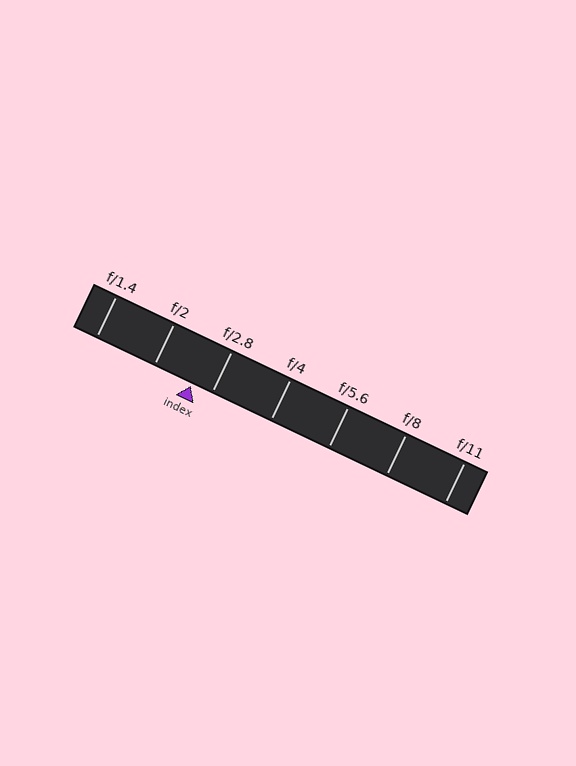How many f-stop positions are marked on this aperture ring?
There are 7 f-stop positions marked.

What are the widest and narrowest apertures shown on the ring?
The widest aperture shown is f/1.4 and the narrowest is f/11.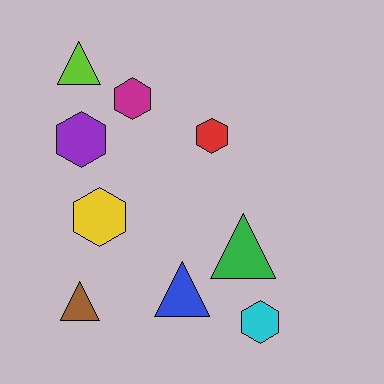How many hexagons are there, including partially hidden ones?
There are 5 hexagons.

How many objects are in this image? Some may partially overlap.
There are 9 objects.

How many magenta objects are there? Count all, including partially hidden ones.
There is 1 magenta object.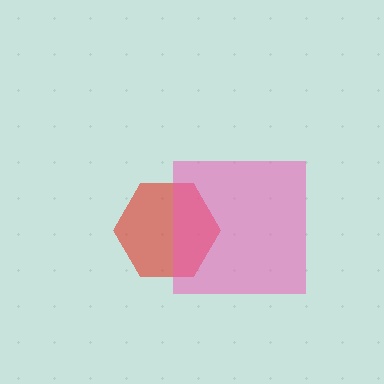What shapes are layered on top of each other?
The layered shapes are: a red hexagon, a pink square.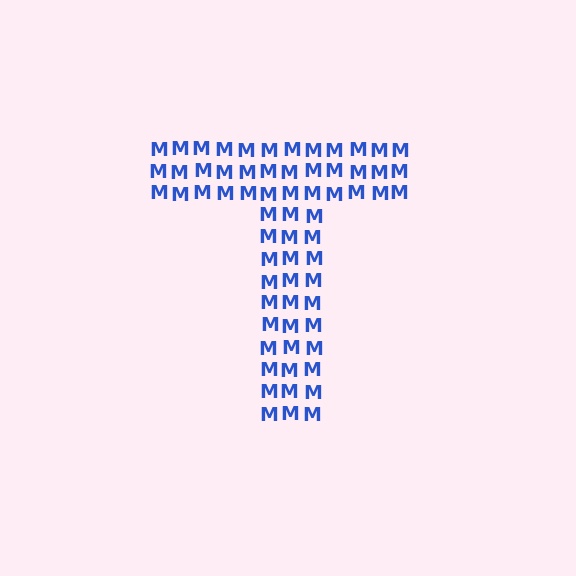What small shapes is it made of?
It is made of small letter M's.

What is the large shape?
The large shape is the letter T.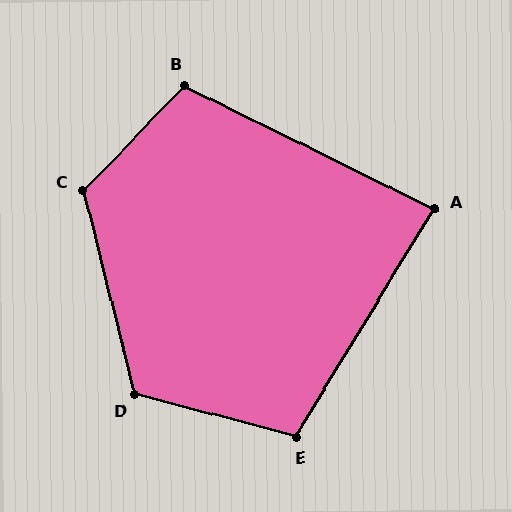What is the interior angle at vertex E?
Approximately 107 degrees (obtuse).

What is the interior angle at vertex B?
Approximately 108 degrees (obtuse).